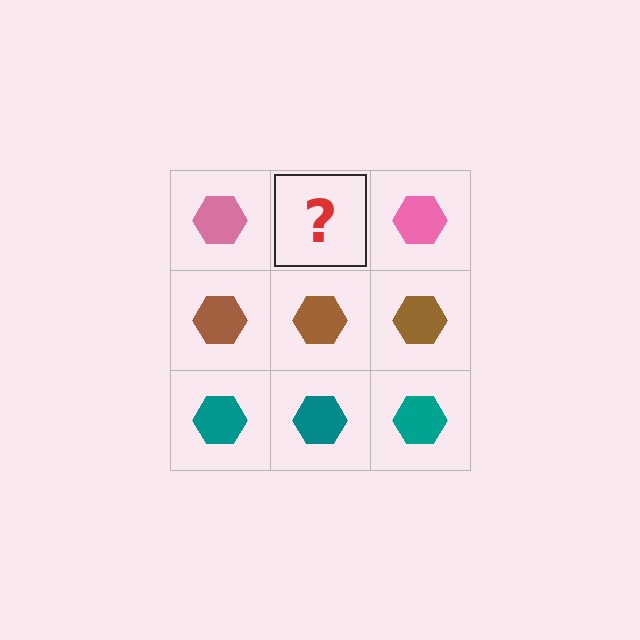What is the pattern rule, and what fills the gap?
The rule is that each row has a consistent color. The gap should be filled with a pink hexagon.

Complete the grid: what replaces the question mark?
The question mark should be replaced with a pink hexagon.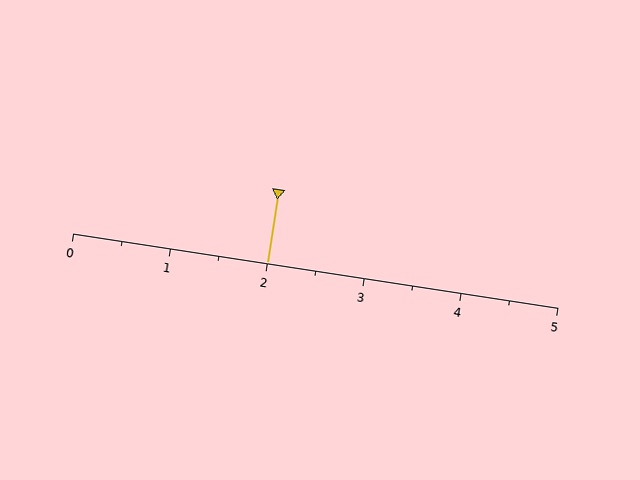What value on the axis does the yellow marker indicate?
The marker indicates approximately 2.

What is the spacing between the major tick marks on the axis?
The major ticks are spaced 1 apart.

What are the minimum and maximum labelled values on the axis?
The axis runs from 0 to 5.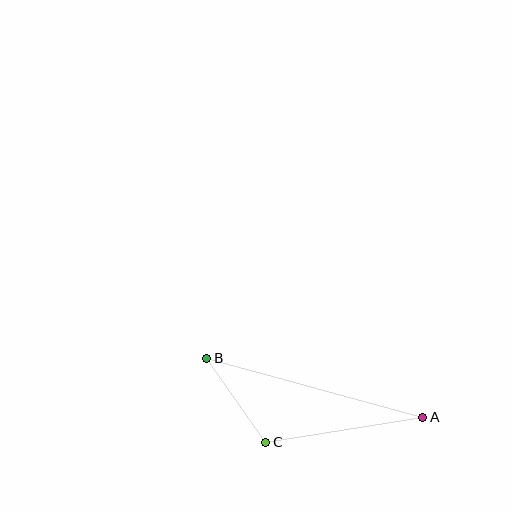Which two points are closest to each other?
Points B and C are closest to each other.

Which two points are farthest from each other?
Points A and B are farthest from each other.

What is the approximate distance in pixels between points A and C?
The distance between A and C is approximately 159 pixels.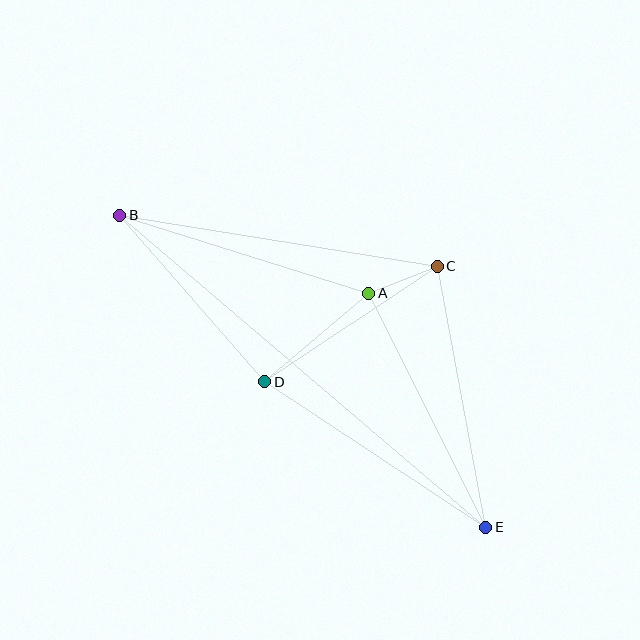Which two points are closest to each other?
Points A and C are closest to each other.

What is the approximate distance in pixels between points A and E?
The distance between A and E is approximately 262 pixels.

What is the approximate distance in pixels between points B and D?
The distance between B and D is approximately 221 pixels.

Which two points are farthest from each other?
Points B and E are farthest from each other.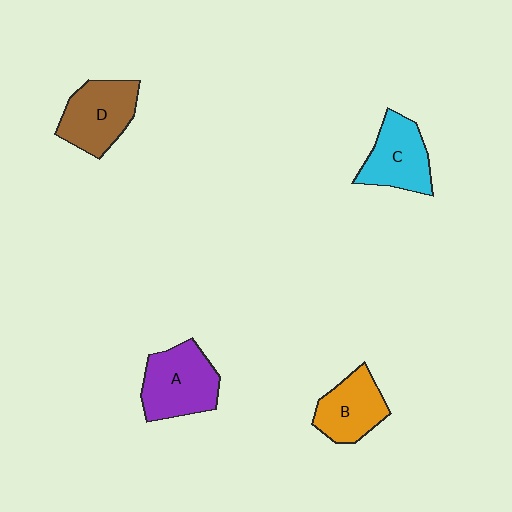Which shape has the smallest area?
Shape B (orange).